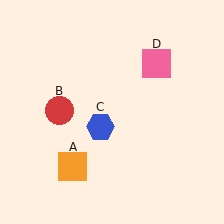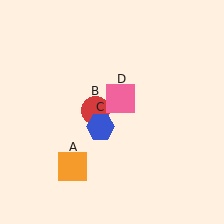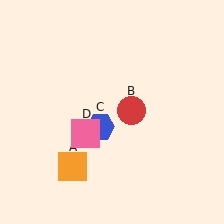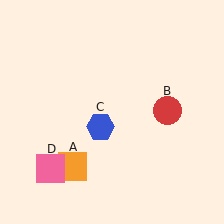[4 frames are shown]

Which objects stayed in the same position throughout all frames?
Orange square (object A) and blue hexagon (object C) remained stationary.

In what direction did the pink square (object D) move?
The pink square (object D) moved down and to the left.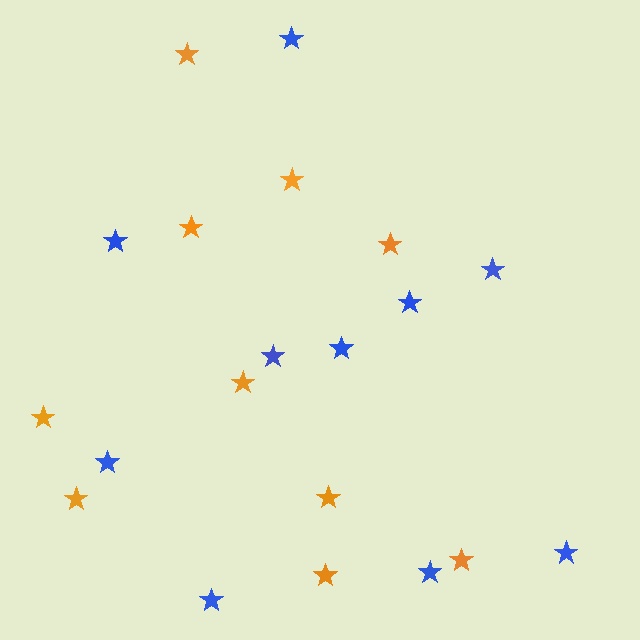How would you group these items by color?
There are 2 groups: one group of orange stars (10) and one group of blue stars (10).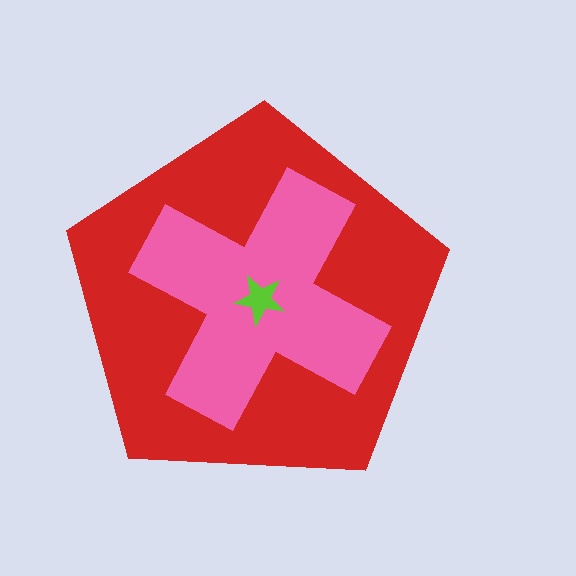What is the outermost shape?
The red pentagon.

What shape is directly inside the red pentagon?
The pink cross.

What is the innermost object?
The lime star.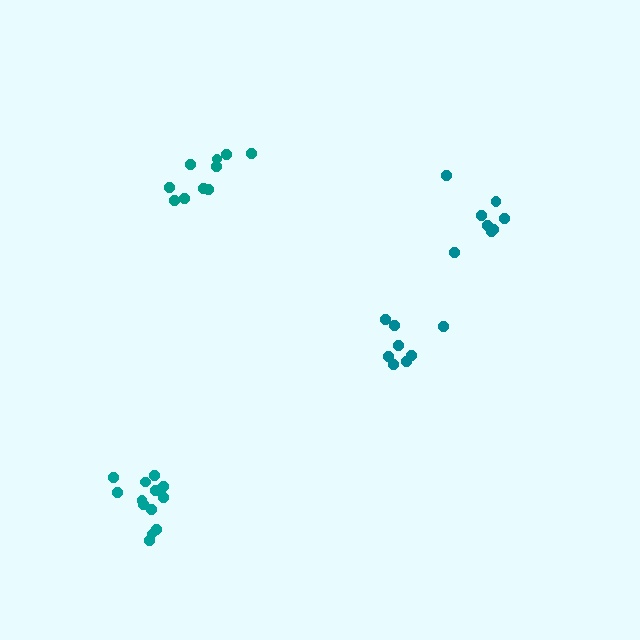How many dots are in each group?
Group 1: 10 dots, Group 2: 13 dots, Group 3: 8 dots, Group 4: 8 dots (39 total).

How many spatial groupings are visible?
There are 4 spatial groupings.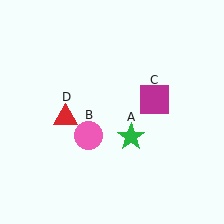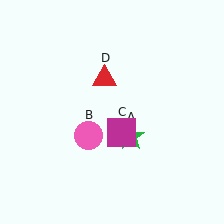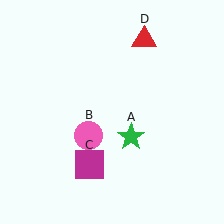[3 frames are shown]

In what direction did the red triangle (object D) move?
The red triangle (object D) moved up and to the right.